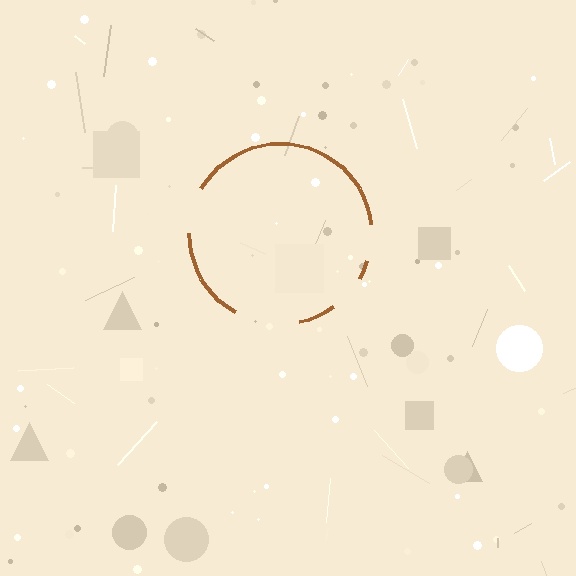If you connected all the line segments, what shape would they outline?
They would outline a circle.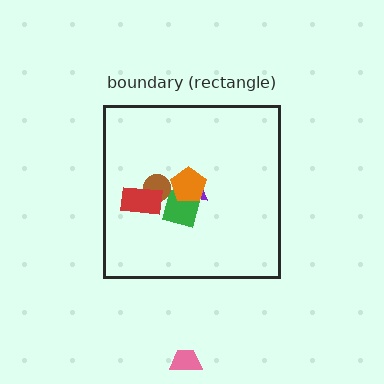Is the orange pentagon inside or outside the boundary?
Inside.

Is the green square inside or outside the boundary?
Inside.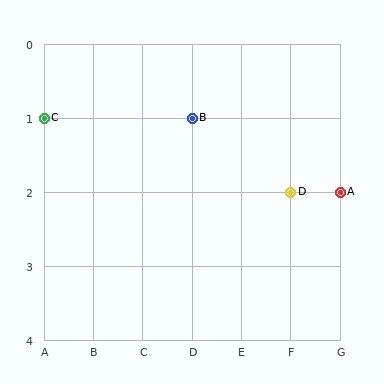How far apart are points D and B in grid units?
Points D and B are 2 columns and 1 row apart (about 2.2 grid units diagonally).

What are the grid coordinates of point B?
Point B is at grid coordinates (D, 1).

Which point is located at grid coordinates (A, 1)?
Point C is at (A, 1).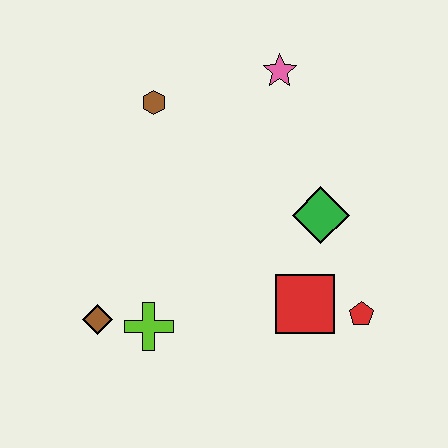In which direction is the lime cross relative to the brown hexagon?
The lime cross is below the brown hexagon.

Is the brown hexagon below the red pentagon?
No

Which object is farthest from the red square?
The brown hexagon is farthest from the red square.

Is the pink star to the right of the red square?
No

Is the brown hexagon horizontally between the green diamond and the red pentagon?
No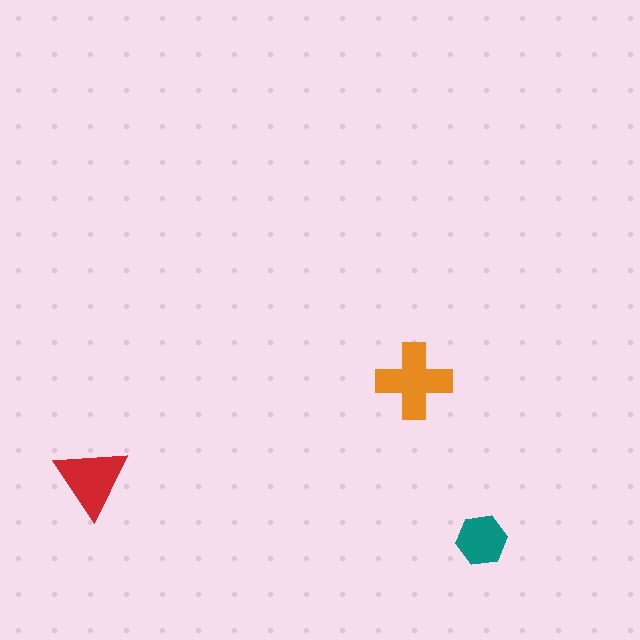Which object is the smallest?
The teal hexagon.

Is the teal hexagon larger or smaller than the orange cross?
Smaller.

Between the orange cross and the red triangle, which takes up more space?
The orange cross.